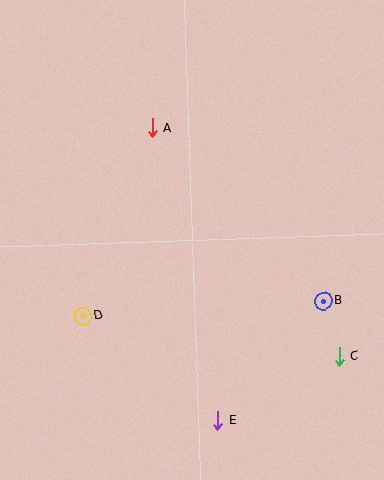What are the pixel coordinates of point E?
Point E is at (218, 420).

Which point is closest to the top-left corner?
Point A is closest to the top-left corner.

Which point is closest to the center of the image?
Point A at (152, 128) is closest to the center.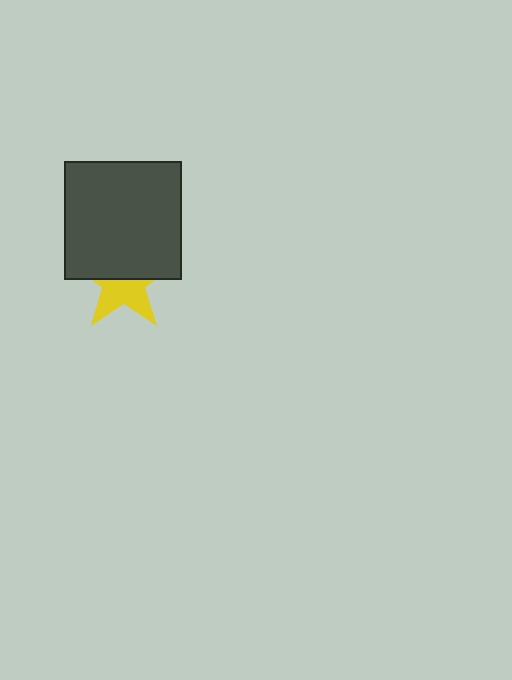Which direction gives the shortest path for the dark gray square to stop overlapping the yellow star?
Moving up gives the shortest separation.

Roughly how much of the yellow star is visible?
About half of it is visible (roughly 48%).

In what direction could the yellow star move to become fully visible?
The yellow star could move down. That would shift it out from behind the dark gray square entirely.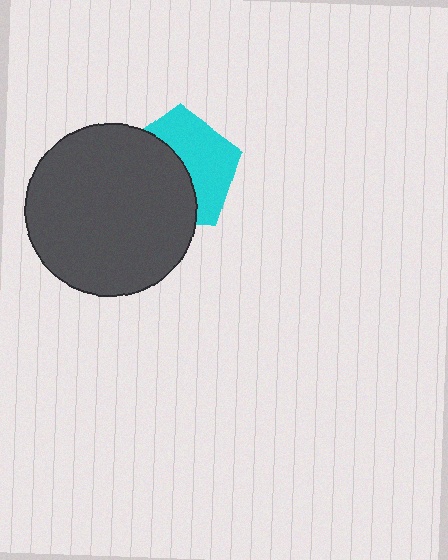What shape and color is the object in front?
The object in front is a dark gray circle.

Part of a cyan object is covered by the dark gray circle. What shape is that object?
It is a pentagon.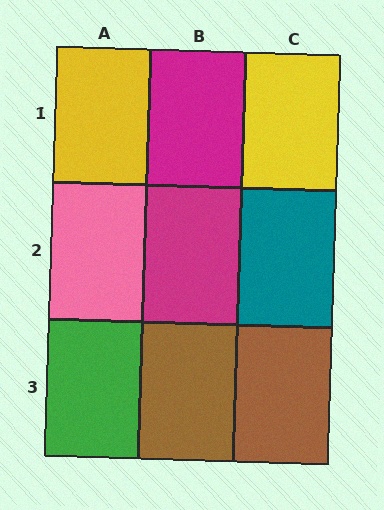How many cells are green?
1 cell is green.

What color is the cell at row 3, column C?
Brown.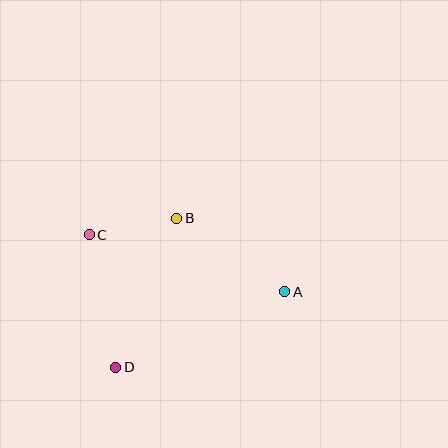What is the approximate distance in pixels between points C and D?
The distance between C and D is approximately 135 pixels.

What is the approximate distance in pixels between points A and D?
The distance between A and D is approximately 185 pixels.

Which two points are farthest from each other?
Points A and C are farthest from each other.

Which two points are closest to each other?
Points B and C are closest to each other.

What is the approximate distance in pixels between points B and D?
The distance between B and D is approximately 161 pixels.